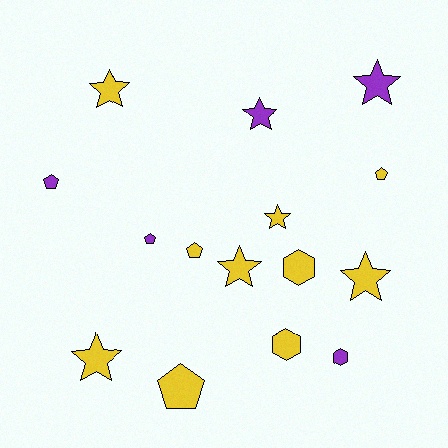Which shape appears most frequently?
Star, with 7 objects.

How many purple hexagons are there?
There is 1 purple hexagon.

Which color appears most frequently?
Yellow, with 10 objects.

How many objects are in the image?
There are 15 objects.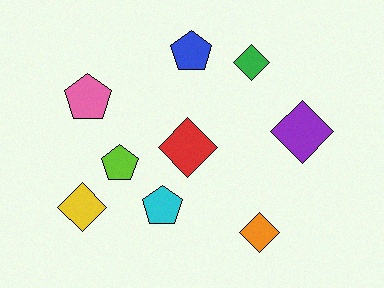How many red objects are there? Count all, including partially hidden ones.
There is 1 red object.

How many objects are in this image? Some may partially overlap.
There are 9 objects.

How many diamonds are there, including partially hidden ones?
There are 5 diamonds.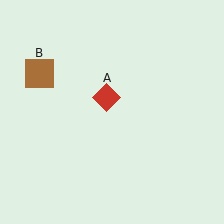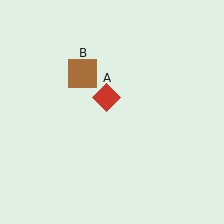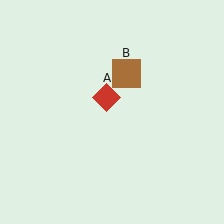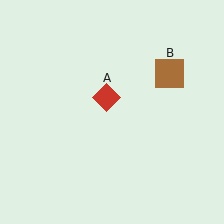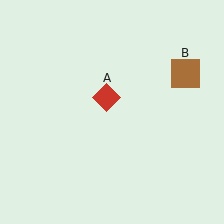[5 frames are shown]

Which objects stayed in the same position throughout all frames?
Red diamond (object A) remained stationary.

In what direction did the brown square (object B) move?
The brown square (object B) moved right.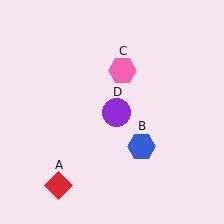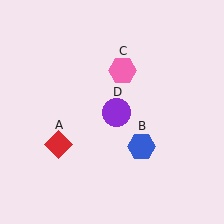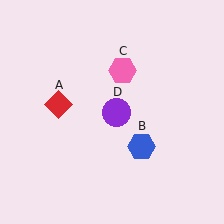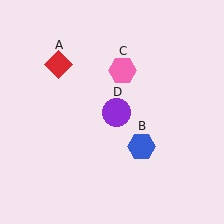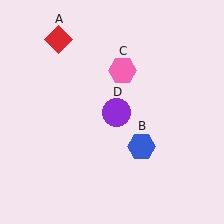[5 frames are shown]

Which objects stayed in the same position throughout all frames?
Blue hexagon (object B) and pink hexagon (object C) and purple circle (object D) remained stationary.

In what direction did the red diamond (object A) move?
The red diamond (object A) moved up.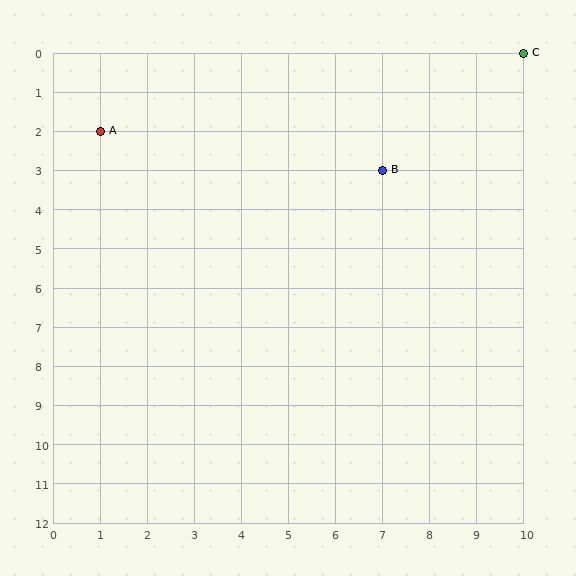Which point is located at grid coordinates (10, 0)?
Point C is at (10, 0).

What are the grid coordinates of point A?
Point A is at grid coordinates (1, 2).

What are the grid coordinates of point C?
Point C is at grid coordinates (10, 0).